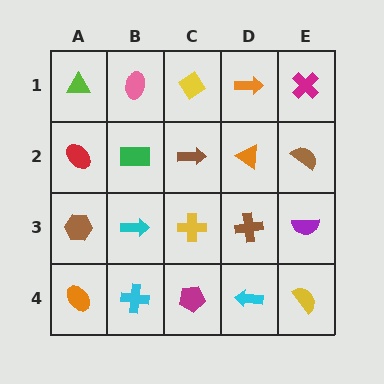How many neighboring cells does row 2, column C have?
4.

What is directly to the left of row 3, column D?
A yellow cross.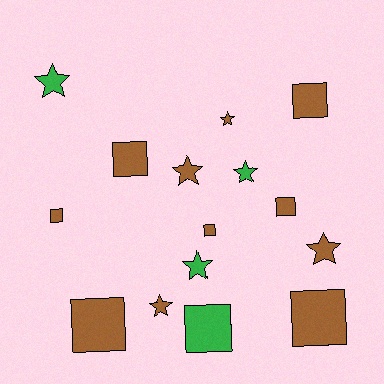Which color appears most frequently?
Brown, with 11 objects.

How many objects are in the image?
There are 15 objects.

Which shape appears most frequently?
Square, with 8 objects.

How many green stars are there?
There are 3 green stars.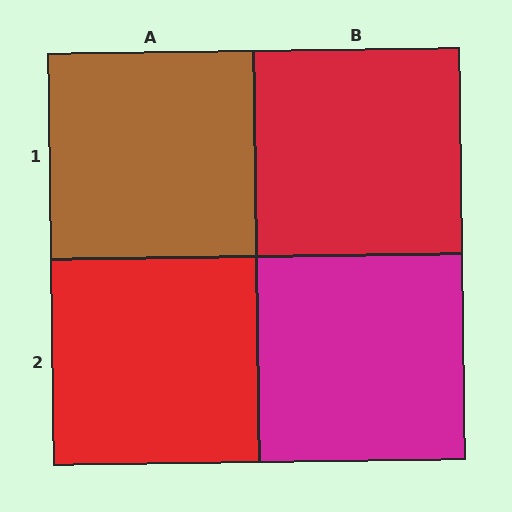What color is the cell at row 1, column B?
Red.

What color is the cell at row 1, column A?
Brown.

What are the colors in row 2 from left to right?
Red, magenta.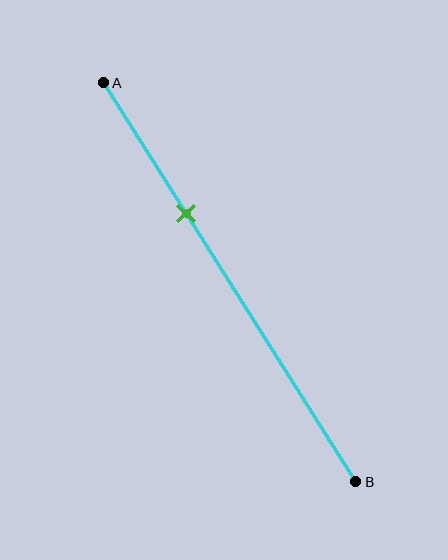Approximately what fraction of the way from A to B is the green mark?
The green mark is approximately 35% of the way from A to B.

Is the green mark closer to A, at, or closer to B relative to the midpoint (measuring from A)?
The green mark is closer to point A than the midpoint of segment AB.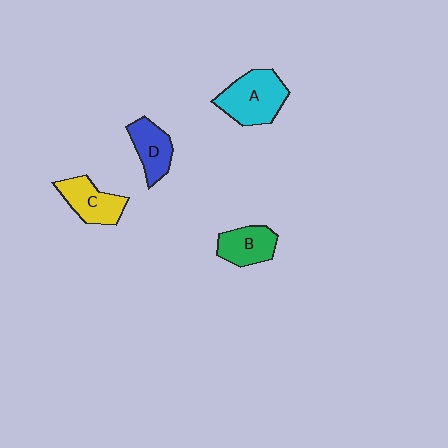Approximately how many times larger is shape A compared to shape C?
Approximately 1.4 times.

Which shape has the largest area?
Shape A (cyan).